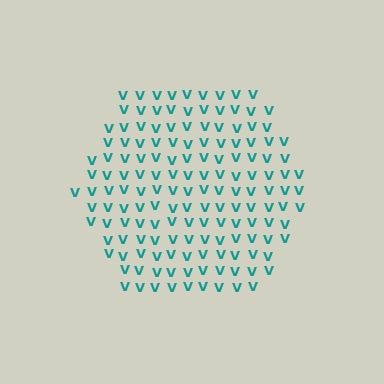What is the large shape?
The large shape is a hexagon.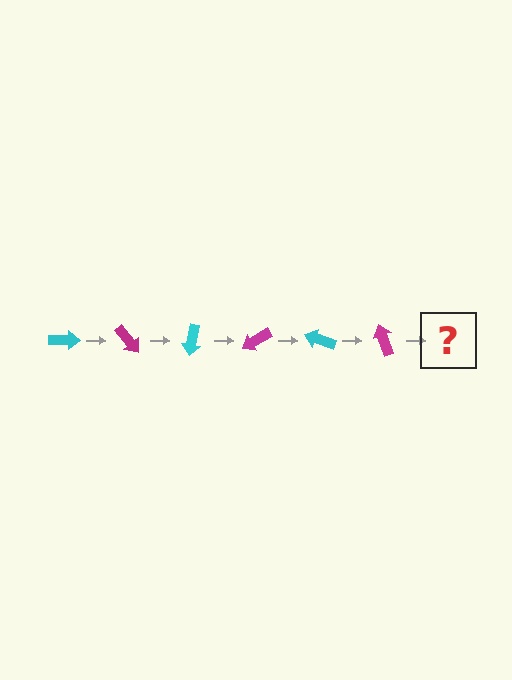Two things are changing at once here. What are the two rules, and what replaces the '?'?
The two rules are that it rotates 50 degrees each step and the color cycles through cyan and magenta. The '?' should be a cyan arrow, rotated 300 degrees from the start.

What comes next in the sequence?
The next element should be a cyan arrow, rotated 300 degrees from the start.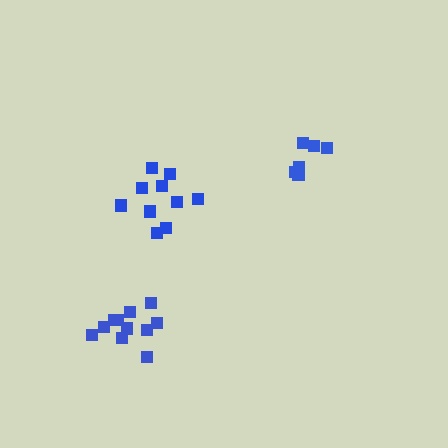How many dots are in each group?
Group 1: 6 dots, Group 2: 10 dots, Group 3: 11 dots (27 total).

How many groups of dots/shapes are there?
There are 3 groups.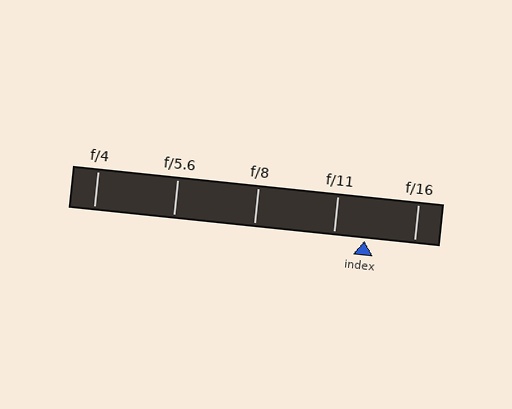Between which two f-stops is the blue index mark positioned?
The index mark is between f/11 and f/16.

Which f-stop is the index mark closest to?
The index mark is closest to f/11.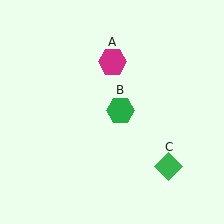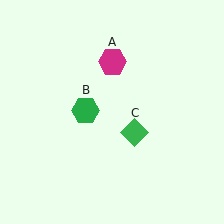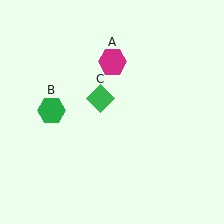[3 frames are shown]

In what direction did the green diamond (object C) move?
The green diamond (object C) moved up and to the left.